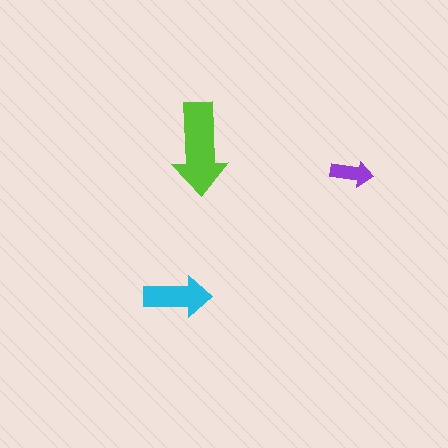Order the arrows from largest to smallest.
the lime one, the cyan one, the purple one.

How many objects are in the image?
There are 3 objects in the image.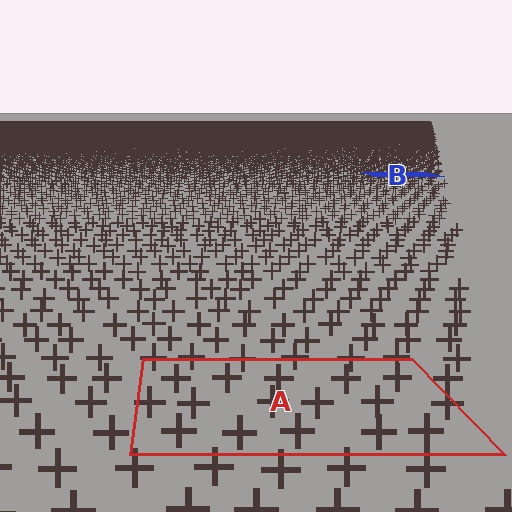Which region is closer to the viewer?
Region A is closer. The texture elements there are larger and more spread out.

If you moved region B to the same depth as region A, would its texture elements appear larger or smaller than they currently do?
They would appear larger. At a closer depth, the same texture elements are projected at a bigger on-screen size.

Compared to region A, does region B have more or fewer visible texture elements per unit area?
Region B has more texture elements per unit area — they are packed more densely because it is farther away.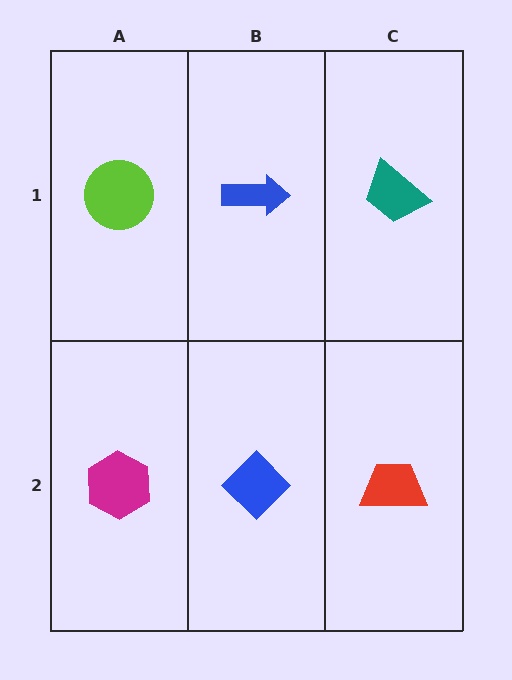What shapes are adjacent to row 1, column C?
A red trapezoid (row 2, column C), a blue arrow (row 1, column B).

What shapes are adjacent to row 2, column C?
A teal trapezoid (row 1, column C), a blue diamond (row 2, column B).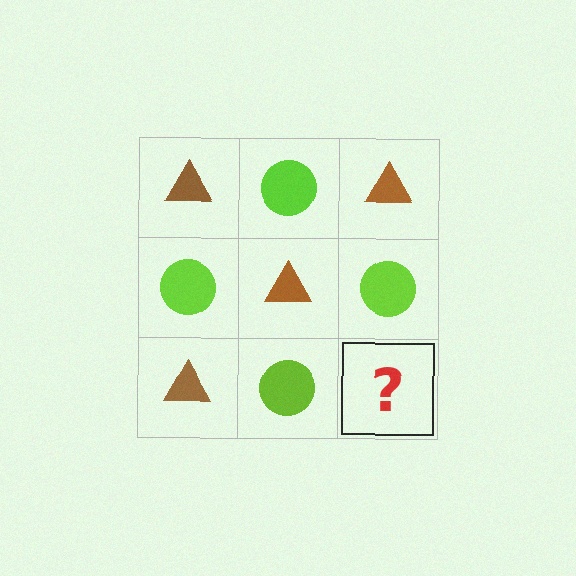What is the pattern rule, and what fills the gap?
The rule is that it alternates brown triangle and lime circle in a checkerboard pattern. The gap should be filled with a brown triangle.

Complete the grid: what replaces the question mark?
The question mark should be replaced with a brown triangle.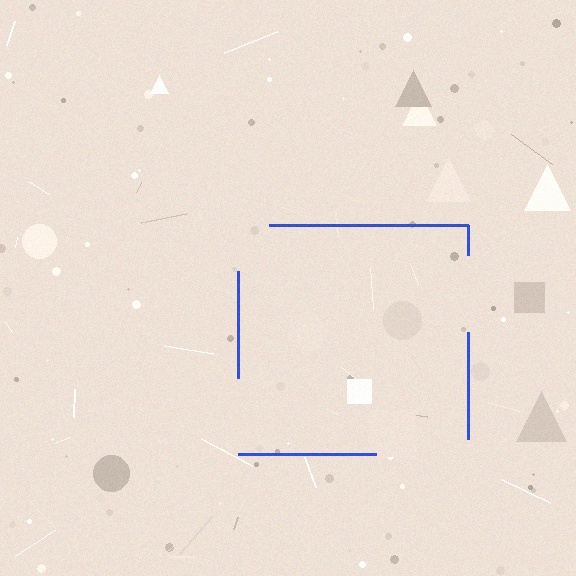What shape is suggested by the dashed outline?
The dashed outline suggests a square.